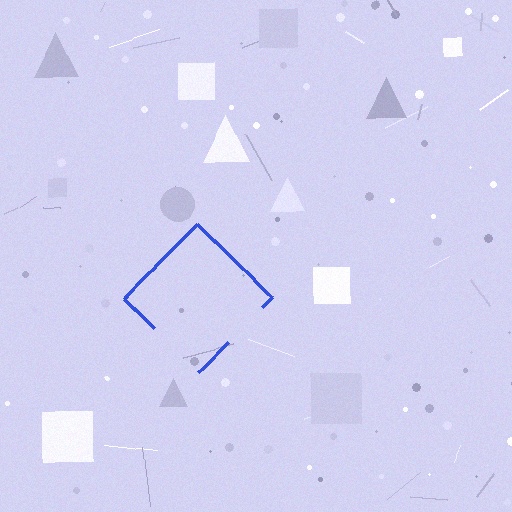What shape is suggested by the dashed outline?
The dashed outline suggests a diamond.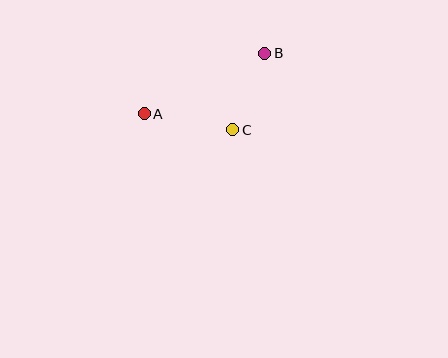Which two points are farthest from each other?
Points A and B are farthest from each other.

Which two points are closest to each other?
Points B and C are closest to each other.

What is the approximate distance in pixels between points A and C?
The distance between A and C is approximately 90 pixels.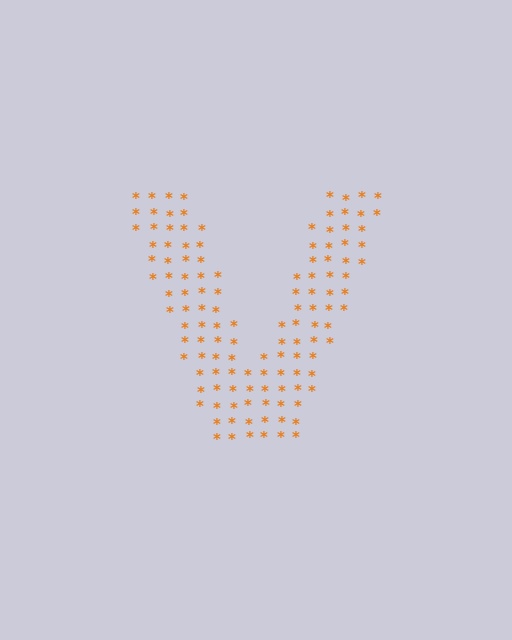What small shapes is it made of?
It is made of small asterisks.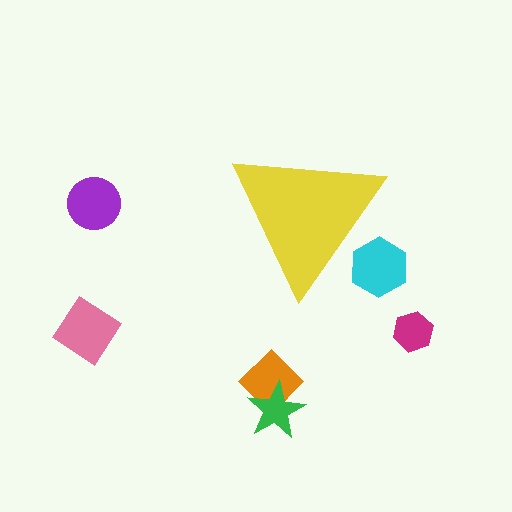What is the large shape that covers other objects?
A yellow triangle.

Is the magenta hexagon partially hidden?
No, the magenta hexagon is fully visible.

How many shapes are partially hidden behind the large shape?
1 shape is partially hidden.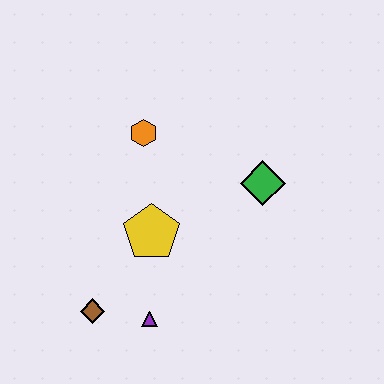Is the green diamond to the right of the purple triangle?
Yes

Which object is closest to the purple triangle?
The brown diamond is closest to the purple triangle.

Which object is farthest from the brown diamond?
The green diamond is farthest from the brown diamond.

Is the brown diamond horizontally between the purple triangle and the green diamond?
No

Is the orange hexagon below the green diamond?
No